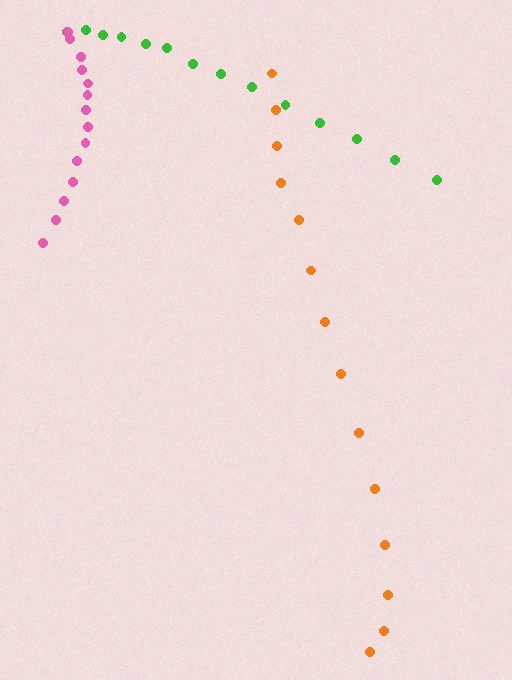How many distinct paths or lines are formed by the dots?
There are 3 distinct paths.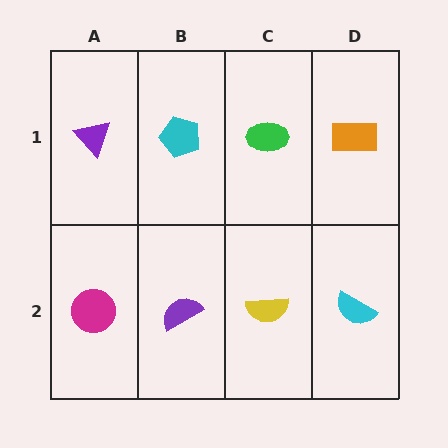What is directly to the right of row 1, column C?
An orange rectangle.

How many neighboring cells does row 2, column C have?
3.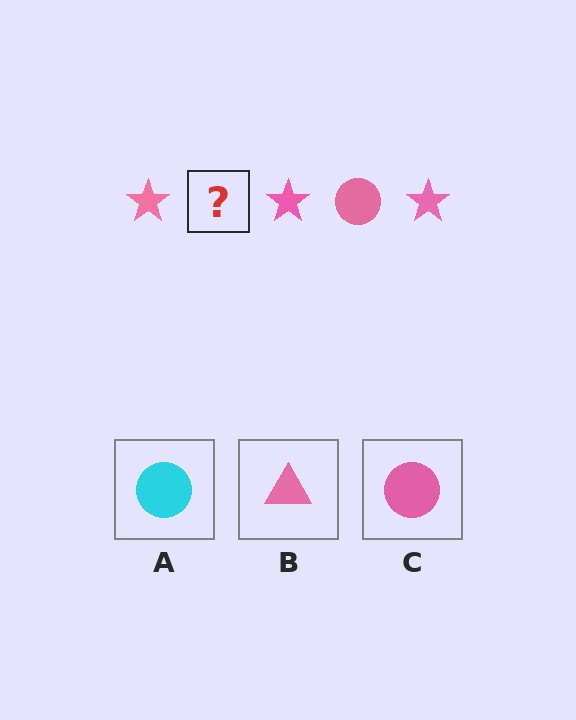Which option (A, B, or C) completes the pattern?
C.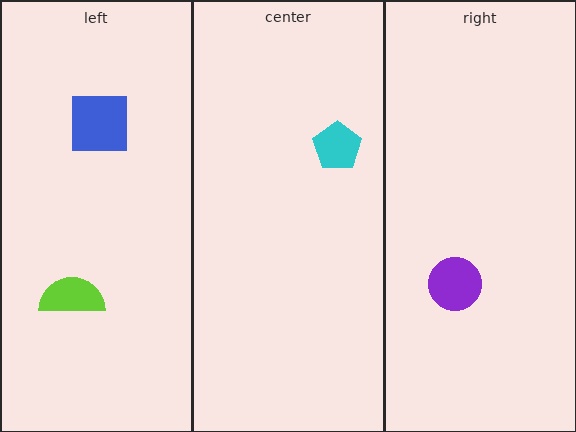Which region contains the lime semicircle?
The left region.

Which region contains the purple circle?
The right region.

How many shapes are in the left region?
2.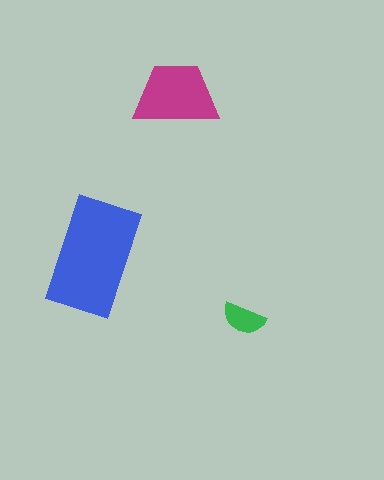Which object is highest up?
The magenta trapezoid is topmost.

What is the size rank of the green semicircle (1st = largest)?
3rd.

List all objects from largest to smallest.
The blue rectangle, the magenta trapezoid, the green semicircle.